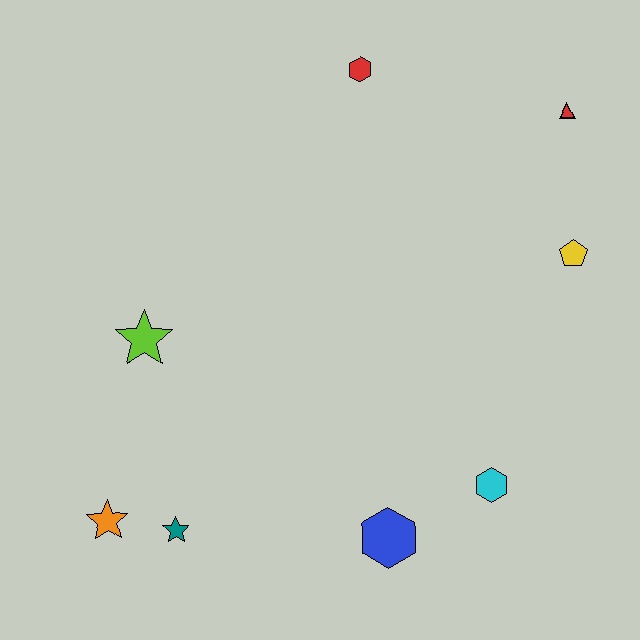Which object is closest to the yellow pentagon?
The red triangle is closest to the yellow pentagon.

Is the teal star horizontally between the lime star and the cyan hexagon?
Yes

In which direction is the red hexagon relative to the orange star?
The red hexagon is above the orange star.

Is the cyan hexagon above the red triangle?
No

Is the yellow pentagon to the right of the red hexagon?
Yes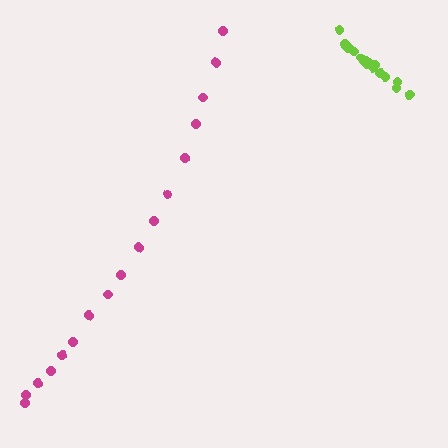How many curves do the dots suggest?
There are 2 distinct paths.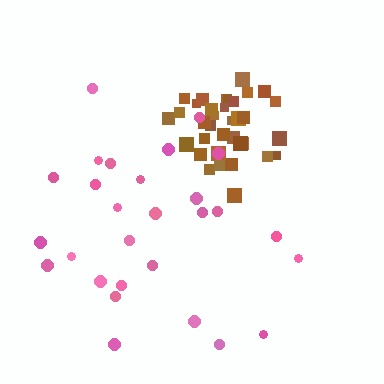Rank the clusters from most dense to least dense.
brown, pink.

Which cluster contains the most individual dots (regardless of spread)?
Brown (35).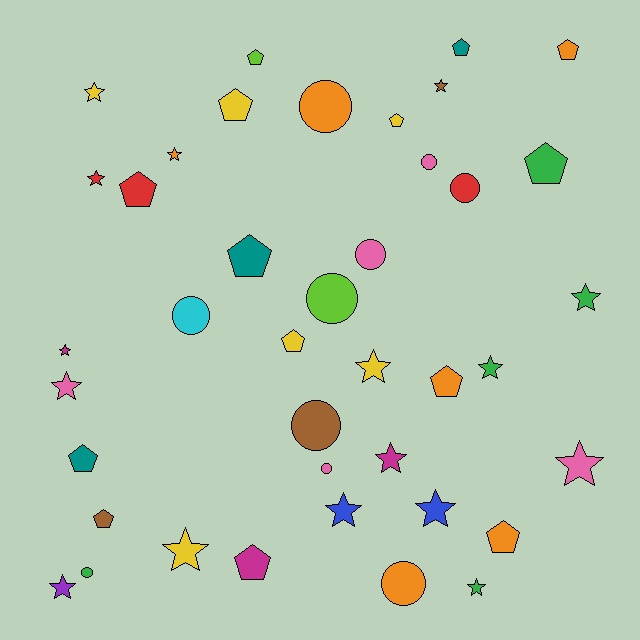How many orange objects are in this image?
There are 6 orange objects.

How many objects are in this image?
There are 40 objects.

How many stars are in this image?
There are 16 stars.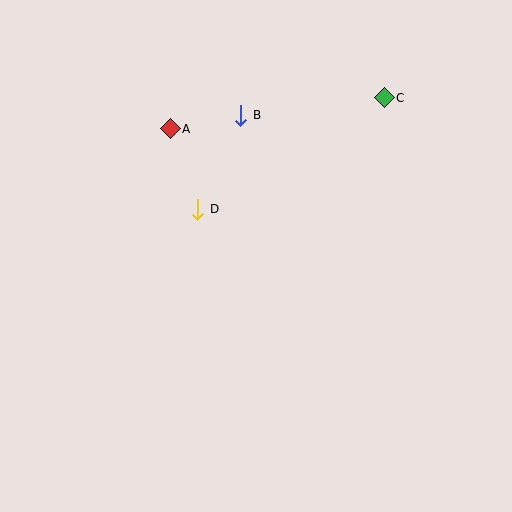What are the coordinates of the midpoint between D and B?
The midpoint between D and B is at (219, 162).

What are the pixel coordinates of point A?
Point A is at (170, 129).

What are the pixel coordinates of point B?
Point B is at (241, 115).